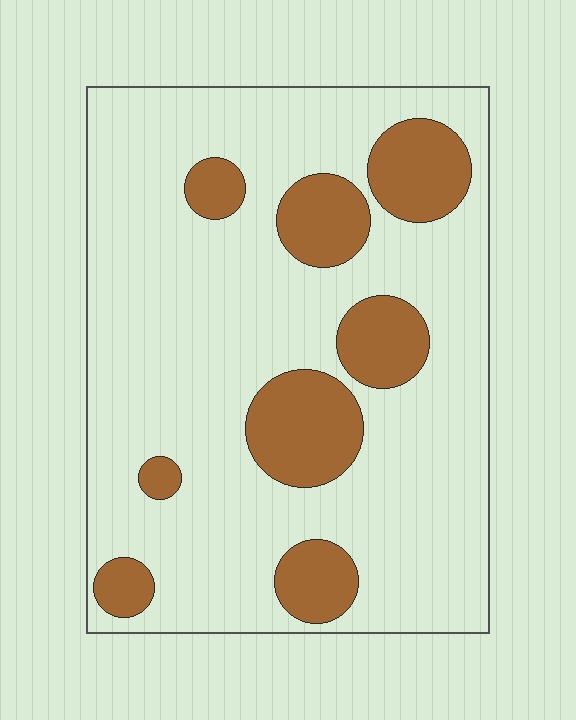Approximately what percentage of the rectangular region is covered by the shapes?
Approximately 20%.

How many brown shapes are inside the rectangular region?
8.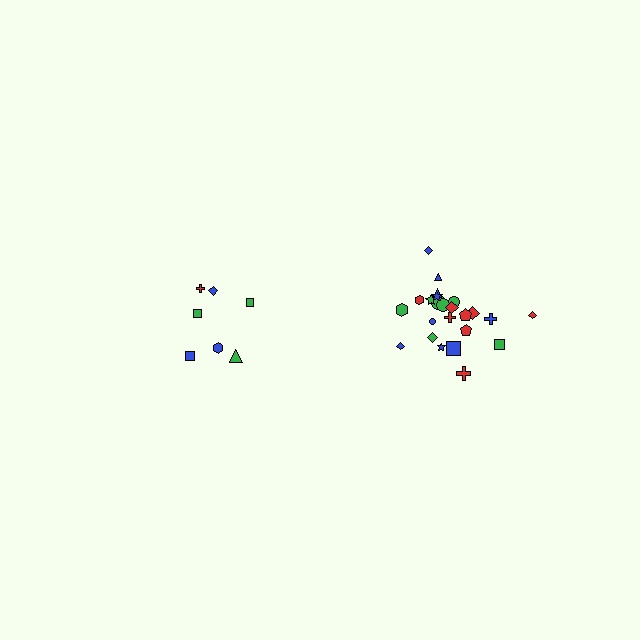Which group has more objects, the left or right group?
The right group.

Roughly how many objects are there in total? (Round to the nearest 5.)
Roughly 30 objects in total.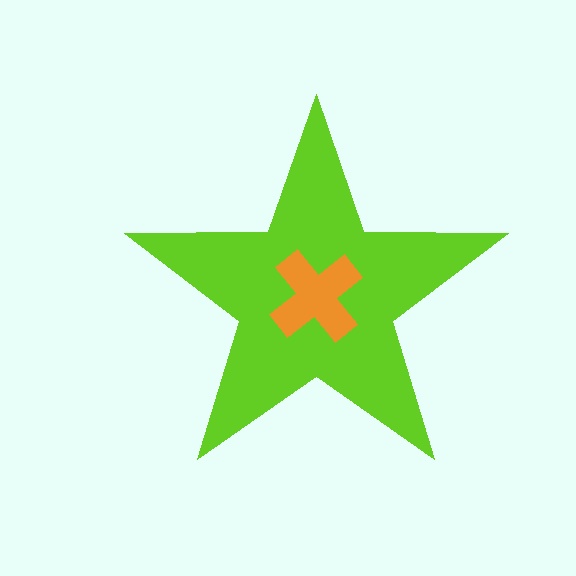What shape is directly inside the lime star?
The orange cross.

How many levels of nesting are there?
2.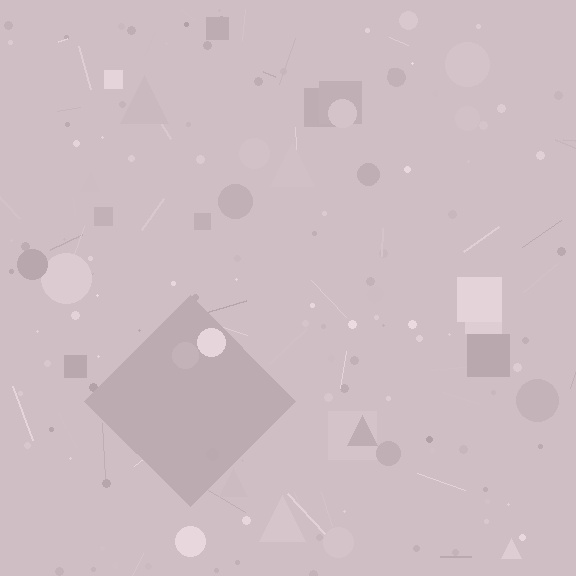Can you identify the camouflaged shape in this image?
The camouflaged shape is a diamond.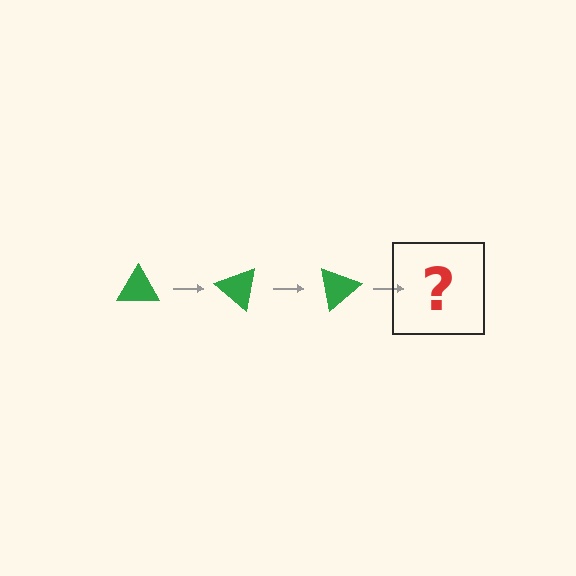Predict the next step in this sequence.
The next step is a green triangle rotated 120 degrees.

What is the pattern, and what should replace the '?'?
The pattern is that the triangle rotates 40 degrees each step. The '?' should be a green triangle rotated 120 degrees.